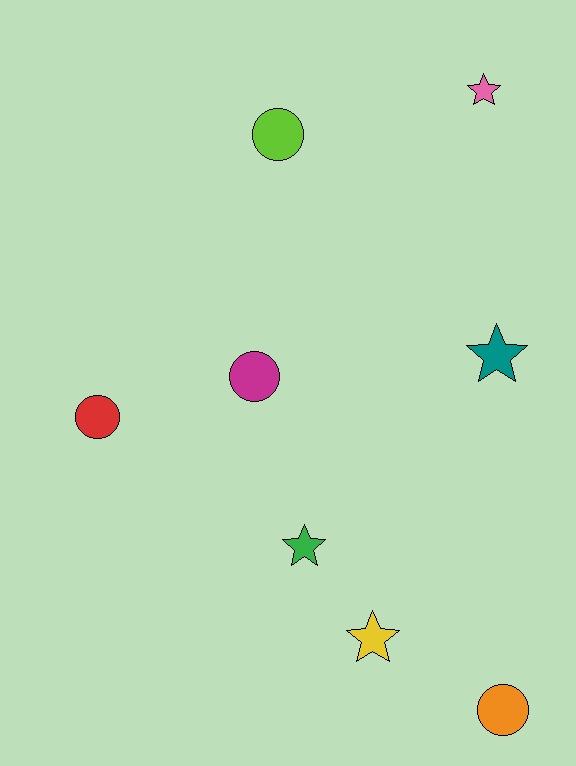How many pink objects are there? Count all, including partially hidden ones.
There is 1 pink object.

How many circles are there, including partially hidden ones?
There are 4 circles.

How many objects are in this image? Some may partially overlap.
There are 8 objects.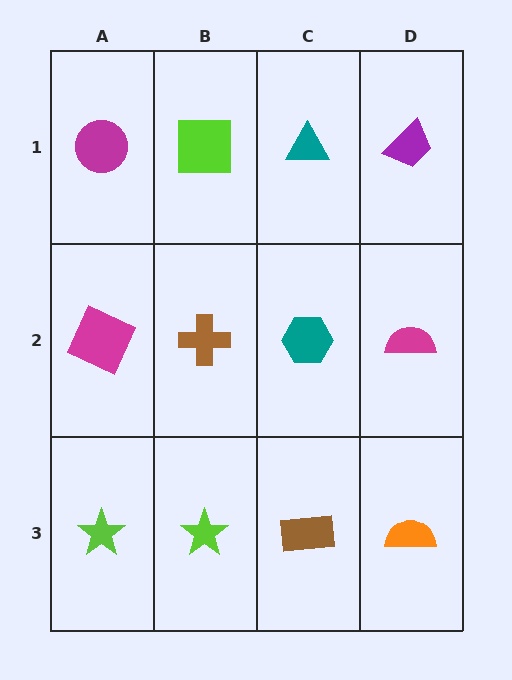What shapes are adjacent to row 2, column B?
A lime square (row 1, column B), a lime star (row 3, column B), a magenta square (row 2, column A), a teal hexagon (row 2, column C).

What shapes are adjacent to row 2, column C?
A teal triangle (row 1, column C), a brown rectangle (row 3, column C), a brown cross (row 2, column B), a magenta semicircle (row 2, column D).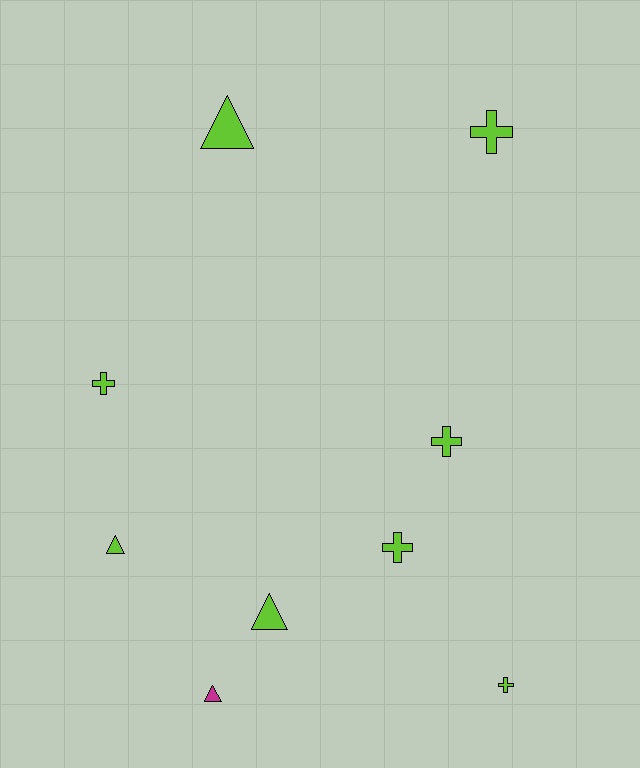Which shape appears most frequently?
Cross, with 5 objects.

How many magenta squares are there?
There are no magenta squares.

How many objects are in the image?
There are 9 objects.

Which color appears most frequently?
Lime, with 8 objects.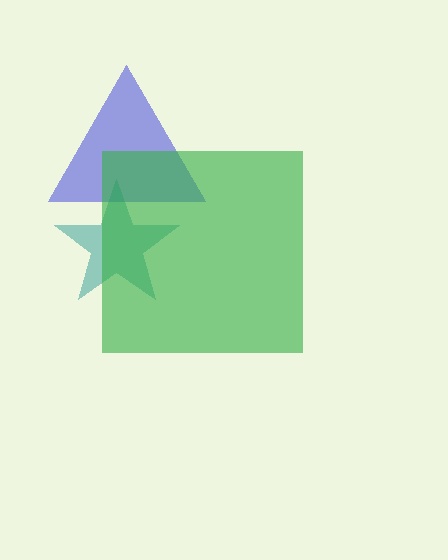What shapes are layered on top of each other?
The layered shapes are: a blue triangle, a teal star, a green square.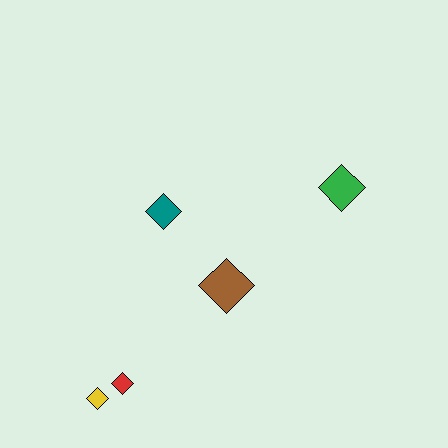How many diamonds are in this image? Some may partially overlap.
There are 5 diamonds.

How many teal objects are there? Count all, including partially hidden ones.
There is 1 teal object.